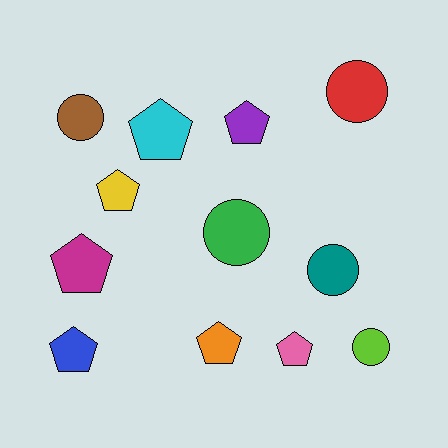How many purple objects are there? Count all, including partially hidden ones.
There is 1 purple object.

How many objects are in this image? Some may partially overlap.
There are 12 objects.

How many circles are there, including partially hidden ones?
There are 5 circles.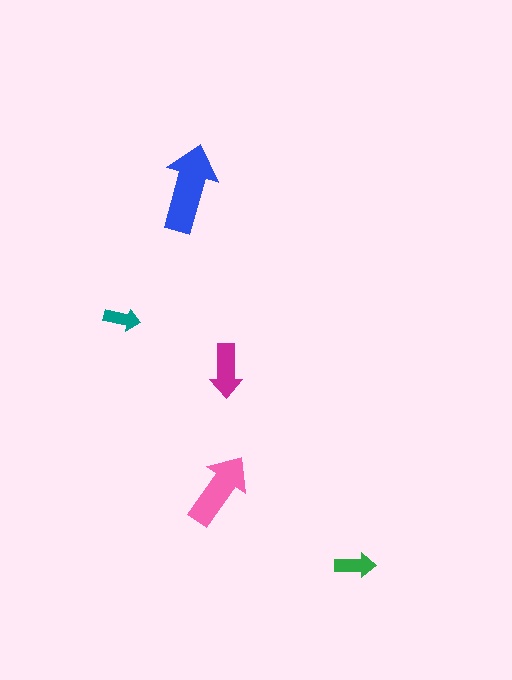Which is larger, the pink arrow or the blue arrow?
The blue one.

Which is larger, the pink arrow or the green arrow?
The pink one.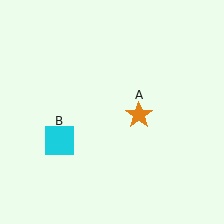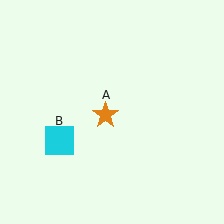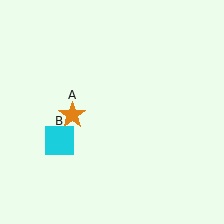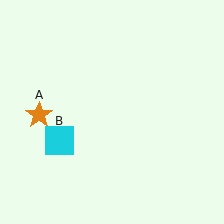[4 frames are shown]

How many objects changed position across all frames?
1 object changed position: orange star (object A).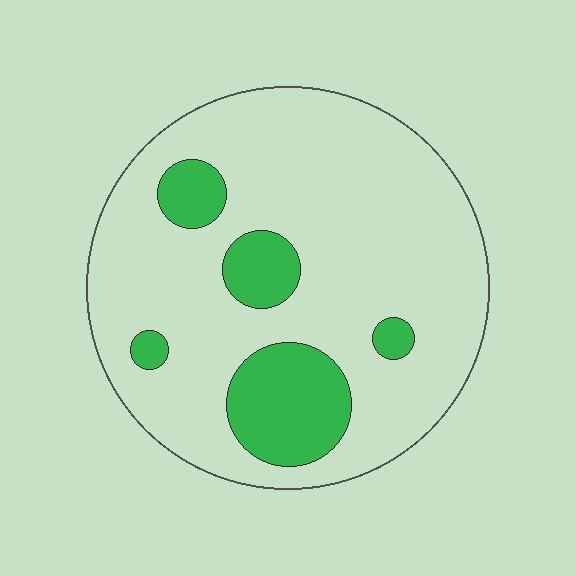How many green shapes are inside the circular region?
5.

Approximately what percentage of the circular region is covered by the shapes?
Approximately 20%.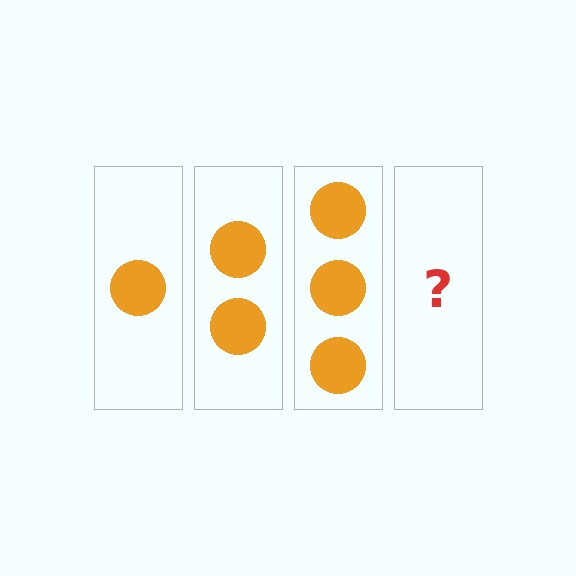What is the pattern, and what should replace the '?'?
The pattern is that each step adds one more circle. The '?' should be 4 circles.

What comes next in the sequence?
The next element should be 4 circles.